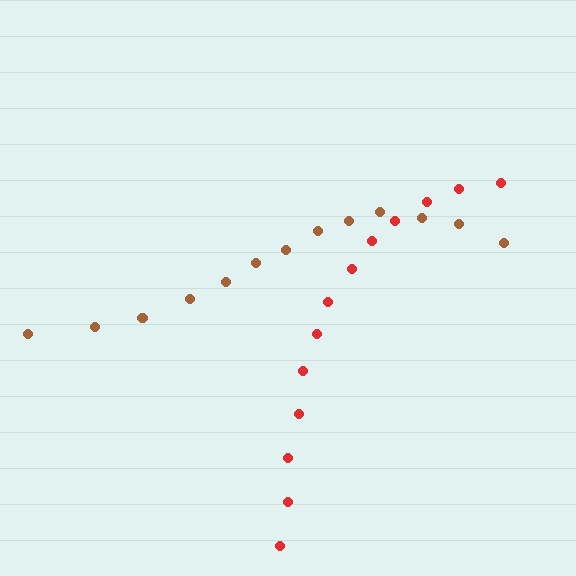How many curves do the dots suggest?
There are 2 distinct paths.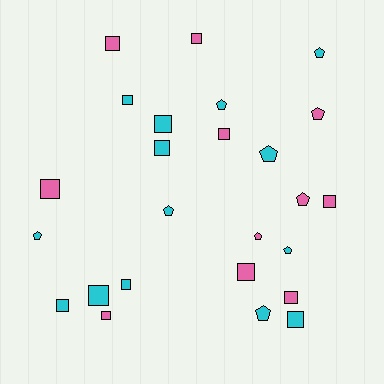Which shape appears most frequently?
Square, with 15 objects.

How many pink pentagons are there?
There are 3 pink pentagons.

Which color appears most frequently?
Cyan, with 14 objects.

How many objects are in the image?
There are 25 objects.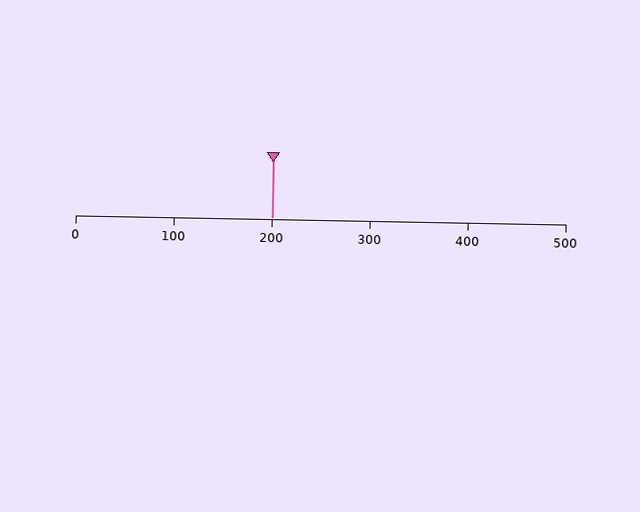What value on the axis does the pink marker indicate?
The marker indicates approximately 200.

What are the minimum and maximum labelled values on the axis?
The axis runs from 0 to 500.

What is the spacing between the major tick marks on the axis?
The major ticks are spaced 100 apart.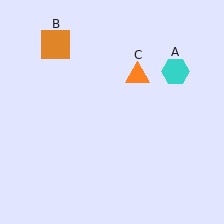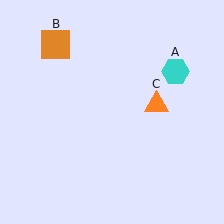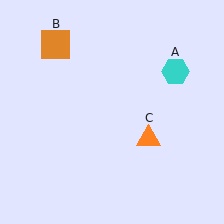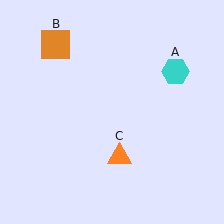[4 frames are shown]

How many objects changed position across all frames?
1 object changed position: orange triangle (object C).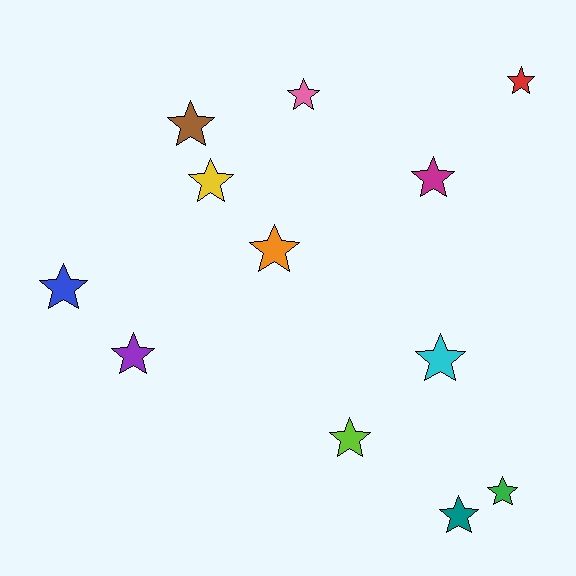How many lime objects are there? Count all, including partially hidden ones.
There is 1 lime object.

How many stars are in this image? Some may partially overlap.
There are 12 stars.